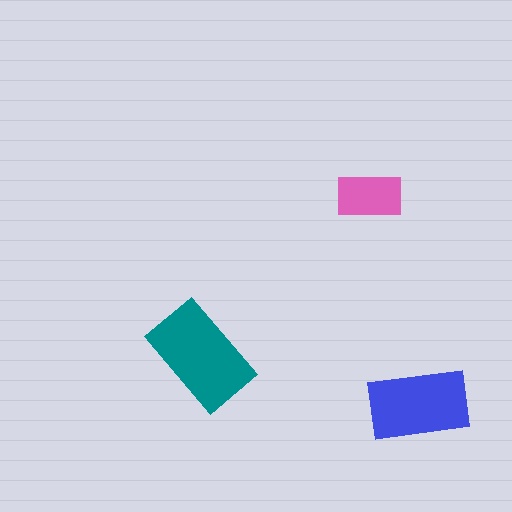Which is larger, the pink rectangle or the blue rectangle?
The blue one.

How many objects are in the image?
There are 3 objects in the image.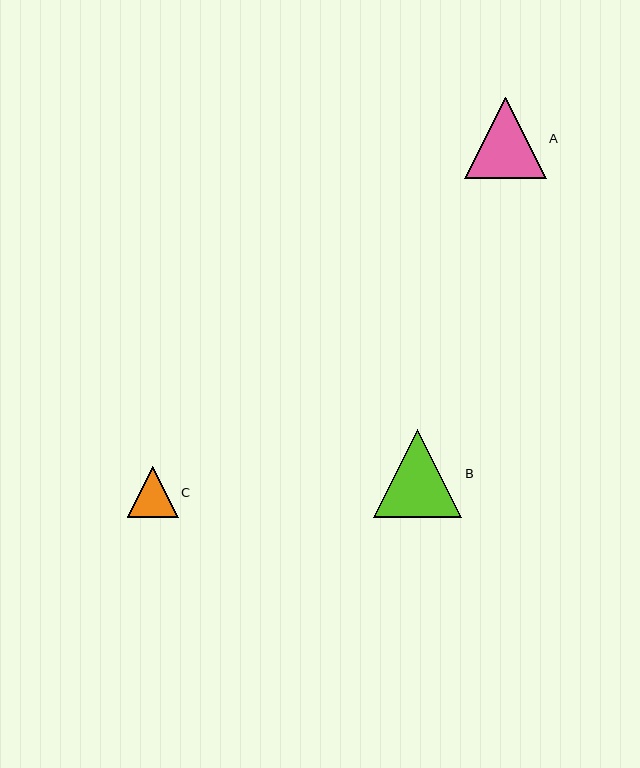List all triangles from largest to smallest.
From largest to smallest: B, A, C.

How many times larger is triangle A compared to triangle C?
Triangle A is approximately 1.6 times the size of triangle C.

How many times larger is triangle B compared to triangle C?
Triangle B is approximately 1.7 times the size of triangle C.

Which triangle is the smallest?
Triangle C is the smallest with a size of approximately 51 pixels.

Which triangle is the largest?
Triangle B is the largest with a size of approximately 88 pixels.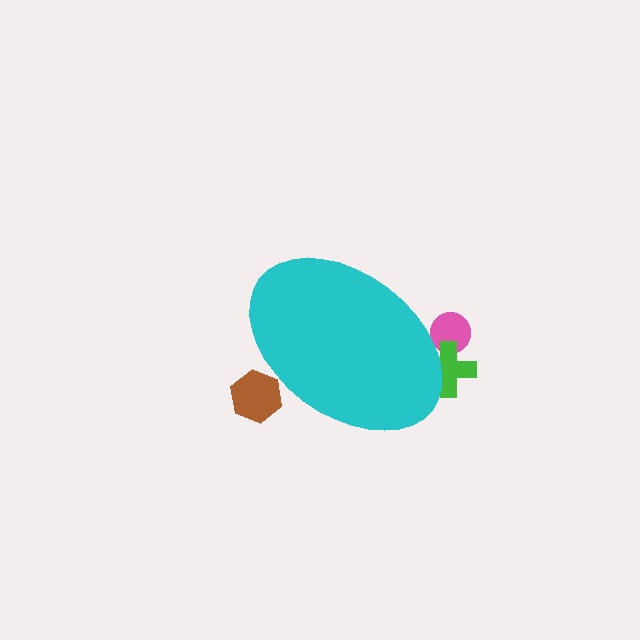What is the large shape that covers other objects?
A cyan ellipse.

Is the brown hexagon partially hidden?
Yes, the brown hexagon is partially hidden behind the cyan ellipse.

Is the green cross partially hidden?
Yes, the green cross is partially hidden behind the cyan ellipse.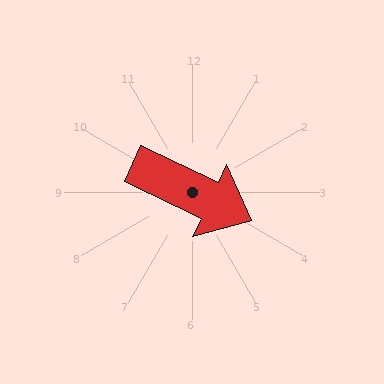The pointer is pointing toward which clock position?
Roughly 4 o'clock.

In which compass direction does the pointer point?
Southeast.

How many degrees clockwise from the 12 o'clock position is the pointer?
Approximately 115 degrees.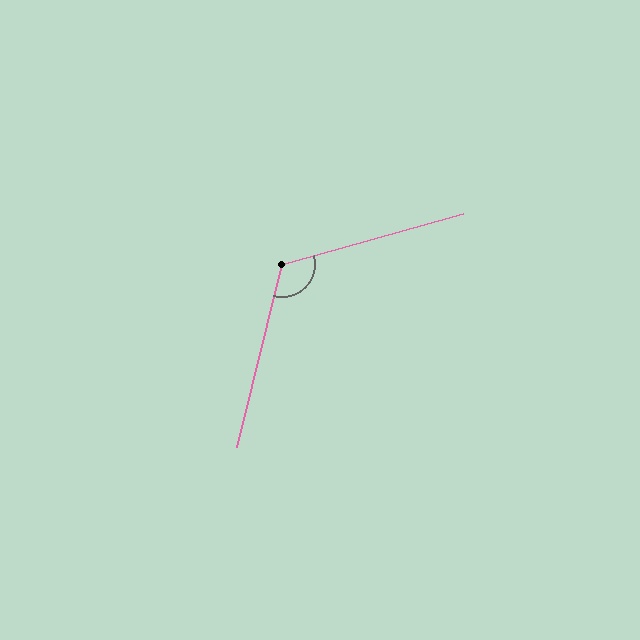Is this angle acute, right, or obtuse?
It is obtuse.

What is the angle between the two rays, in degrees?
Approximately 120 degrees.